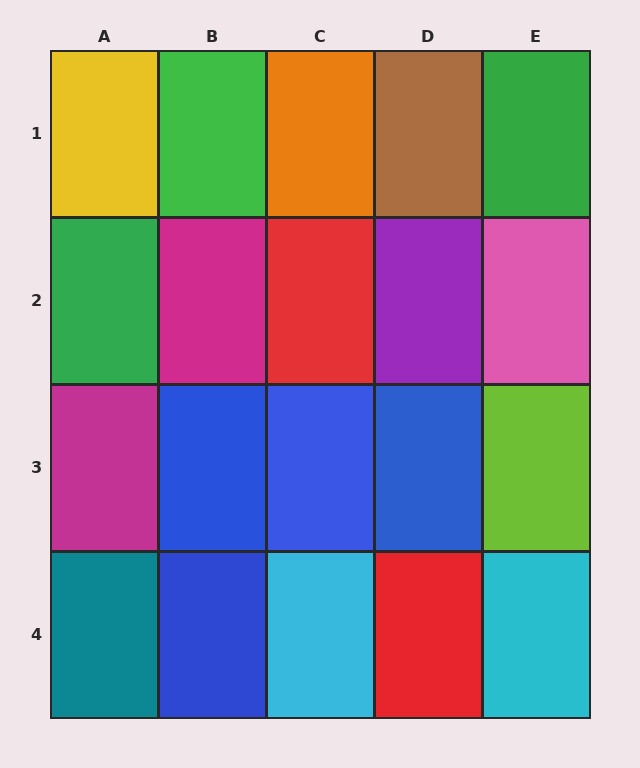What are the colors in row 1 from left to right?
Yellow, green, orange, brown, green.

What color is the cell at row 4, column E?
Cyan.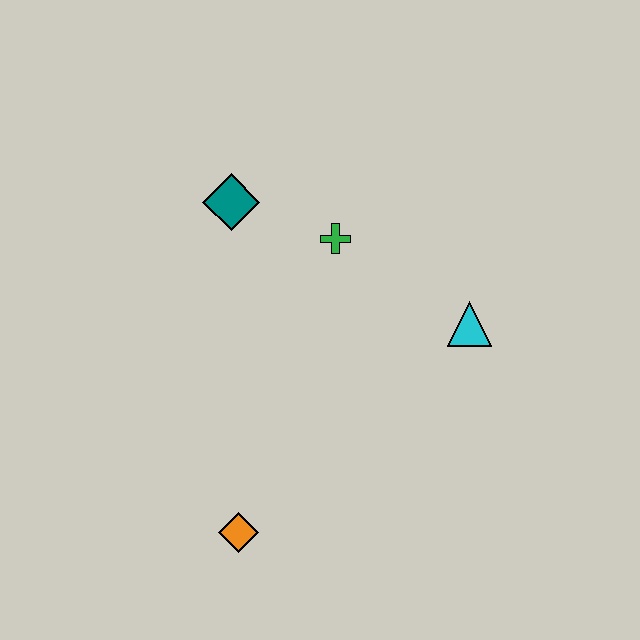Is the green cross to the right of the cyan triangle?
No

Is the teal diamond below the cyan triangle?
No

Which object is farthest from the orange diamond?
The teal diamond is farthest from the orange diamond.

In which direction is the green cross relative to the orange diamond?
The green cross is above the orange diamond.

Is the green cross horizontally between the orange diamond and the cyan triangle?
Yes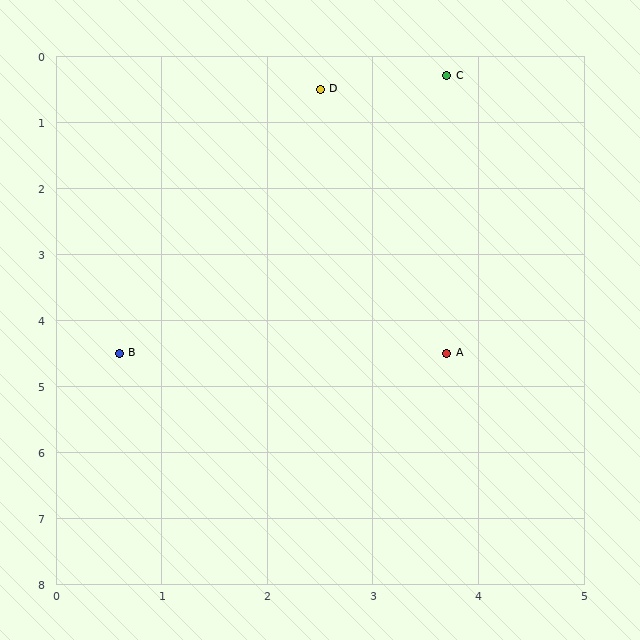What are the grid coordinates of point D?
Point D is at approximately (2.5, 0.5).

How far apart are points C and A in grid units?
Points C and A are about 4.2 grid units apart.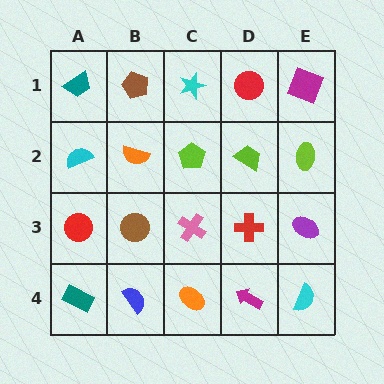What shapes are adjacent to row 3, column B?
An orange semicircle (row 2, column B), a blue semicircle (row 4, column B), a red circle (row 3, column A), a pink cross (row 3, column C).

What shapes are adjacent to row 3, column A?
A cyan semicircle (row 2, column A), a teal rectangle (row 4, column A), a brown circle (row 3, column B).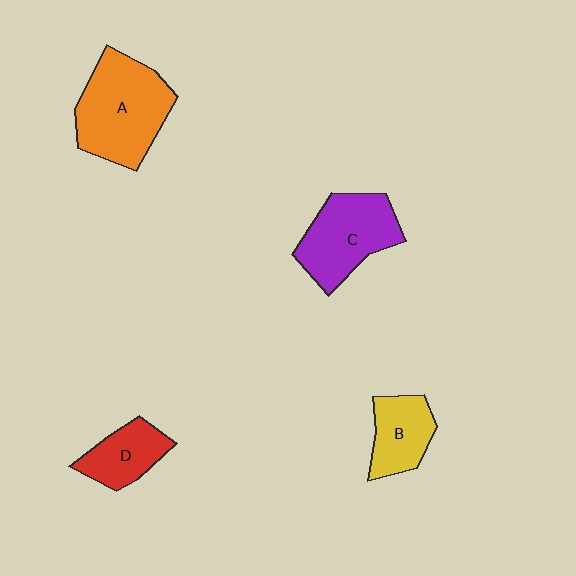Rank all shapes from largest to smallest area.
From largest to smallest: A (orange), C (purple), B (yellow), D (red).